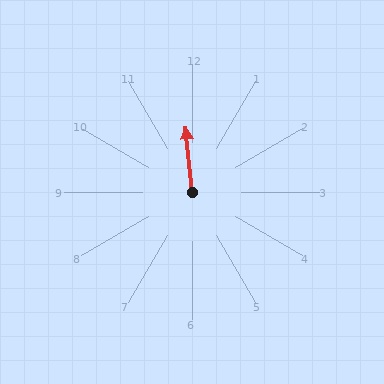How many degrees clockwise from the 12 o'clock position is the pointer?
Approximately 354 degrees.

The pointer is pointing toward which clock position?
Roughly 12 o'clock.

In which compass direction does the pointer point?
North.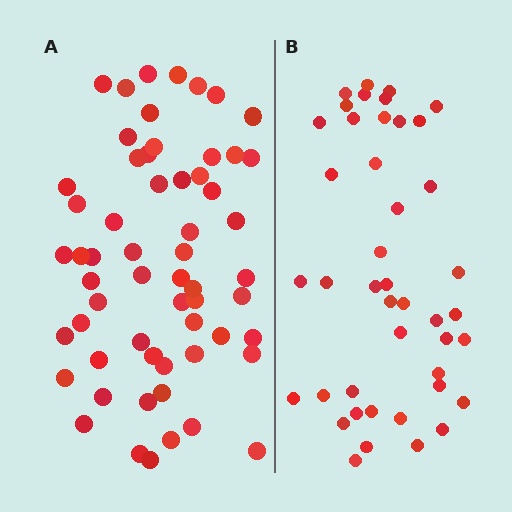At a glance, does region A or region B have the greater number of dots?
Region A (the left region) has more dots.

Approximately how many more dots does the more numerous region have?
Region A has approximately 15 more dots than region B.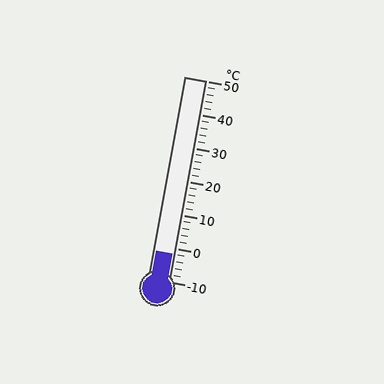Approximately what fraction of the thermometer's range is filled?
The thermometer is filled to approximately 15% of its range.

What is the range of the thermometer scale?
The thermometer scale ranges from -10°C to 50°C.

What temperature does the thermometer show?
The thermometer shows approximately -2°C.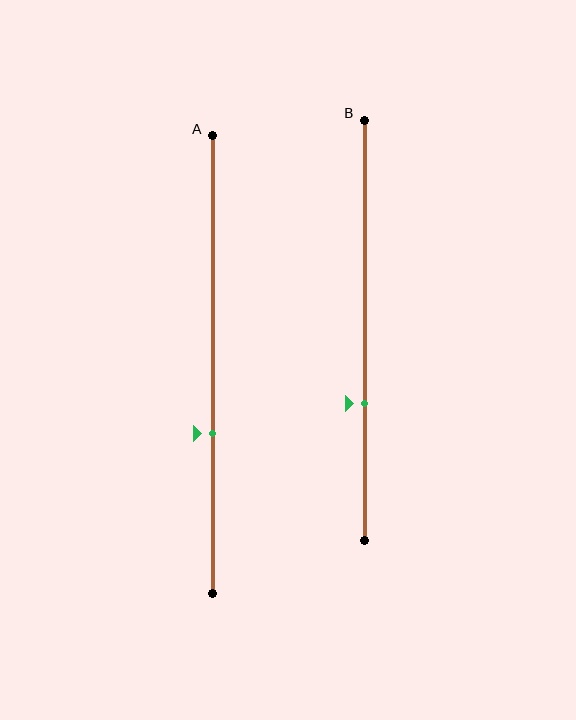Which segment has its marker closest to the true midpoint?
Segment A has its marker closest to the true midpoint.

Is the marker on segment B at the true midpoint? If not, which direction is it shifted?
No, the marker on segment B is shifted downward by about 17% of the segment length.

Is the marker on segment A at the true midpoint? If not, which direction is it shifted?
No, the marker on segment A is shifted downward by about 15% of the segment length.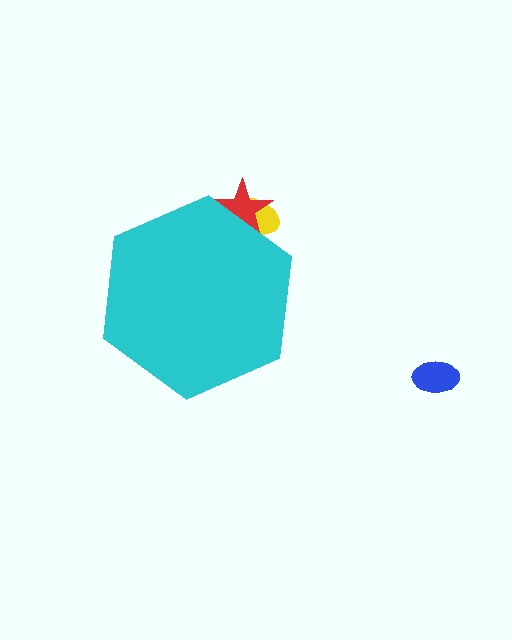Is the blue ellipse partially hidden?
No, the blue ellipse is fully visible.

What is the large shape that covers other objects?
A cyan hexagon.